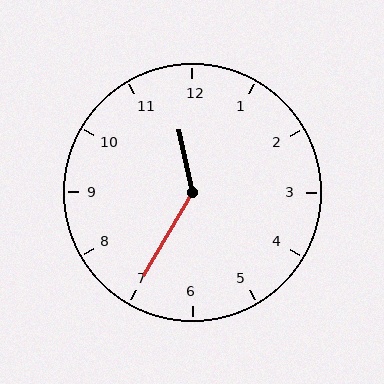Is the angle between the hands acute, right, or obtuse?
It is obtuse.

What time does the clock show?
11:35.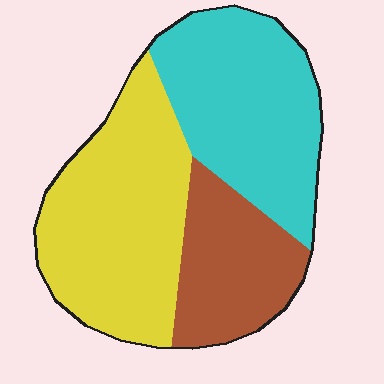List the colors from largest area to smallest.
From largest to smallest: yellow, cyan, brown.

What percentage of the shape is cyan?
Cyan covers roughly 35% of the shape.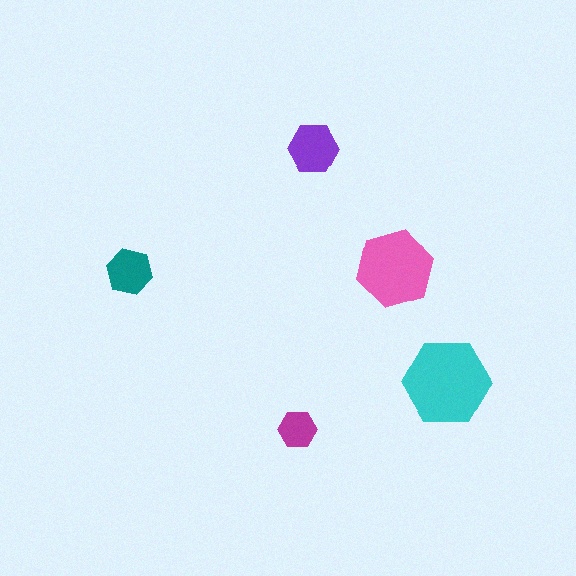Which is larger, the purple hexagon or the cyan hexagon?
The cyan one.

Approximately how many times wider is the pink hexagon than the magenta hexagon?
About 2 times wider.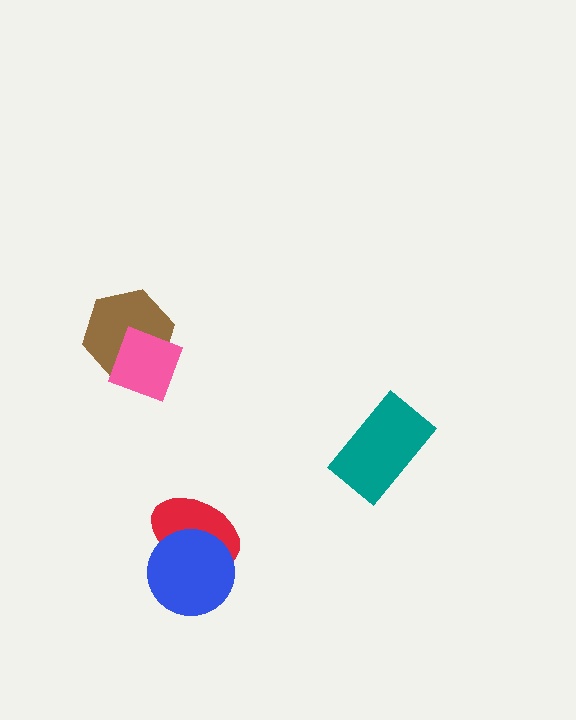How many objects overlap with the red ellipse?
1 object overlaps with the red ellipse.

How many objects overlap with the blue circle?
1 object overlaps with the blue circle.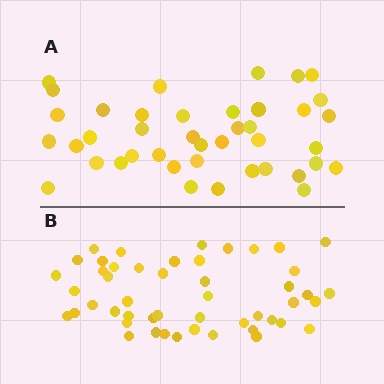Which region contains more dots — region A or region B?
Region B (the bottom region) has more dots.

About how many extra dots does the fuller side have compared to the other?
Region B has roughly 8 or so more dots than region A.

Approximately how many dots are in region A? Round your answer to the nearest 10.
About 40 dots. (The exact count is 41, which rounds to 40.)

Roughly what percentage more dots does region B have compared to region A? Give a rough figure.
About 20% more.